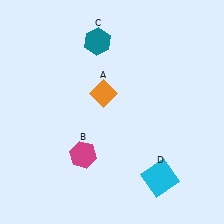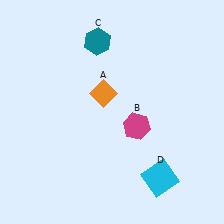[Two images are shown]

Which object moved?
The magenta hexagon (B) moved right.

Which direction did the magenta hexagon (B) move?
The magenta hexagon (B) moved right.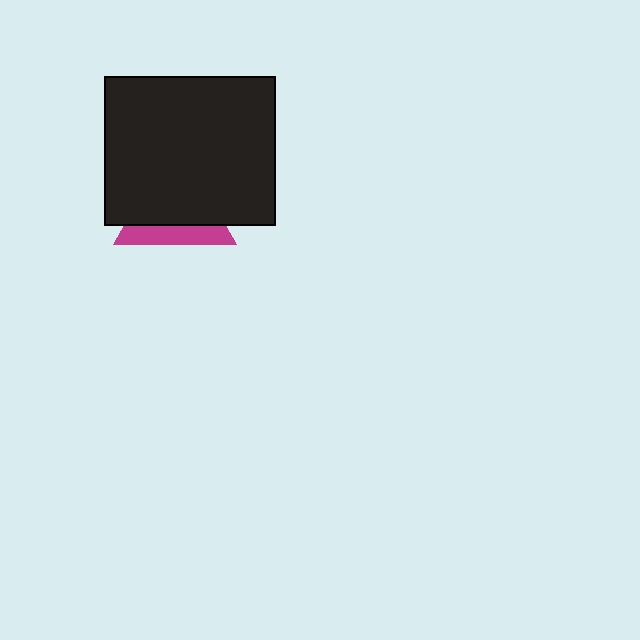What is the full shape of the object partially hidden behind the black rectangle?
The partially hidden object is a magenta triangle.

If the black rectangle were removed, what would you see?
You would see the complete magenta triangle.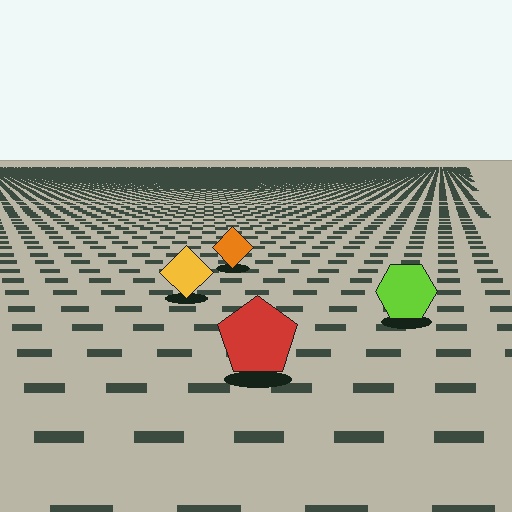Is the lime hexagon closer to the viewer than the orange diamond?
Yes. The lime hexagon is closer — you can tell from the texture gradient: the ground texture is coarser near it.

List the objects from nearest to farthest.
From nearest to farthest: the red pentagon, the lime hexagon, the yellow diamond, the orange diamond.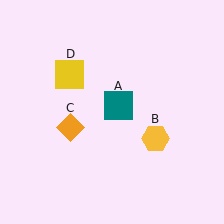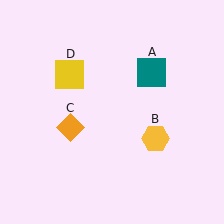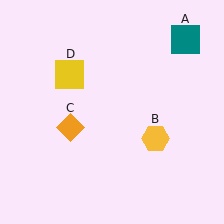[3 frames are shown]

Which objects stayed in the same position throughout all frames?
Yellow hexagon (object B) and orange diamond (object C) and yellow square (object D) remained stationary.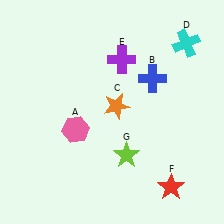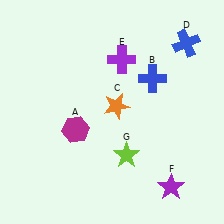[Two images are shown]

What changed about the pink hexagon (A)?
In Image 1, A is pink. In Image 2, it changed to magenta.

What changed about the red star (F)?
In Image 1, F is red. In Image 2, it changed to purple.